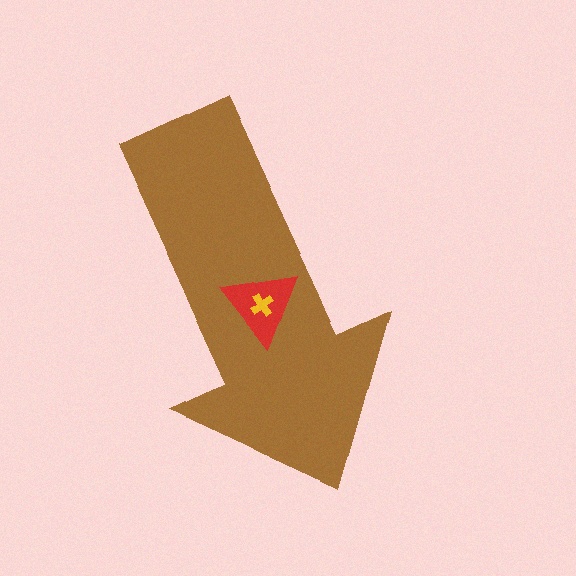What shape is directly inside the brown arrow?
The red triangle.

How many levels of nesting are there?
3.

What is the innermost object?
The yellow cross.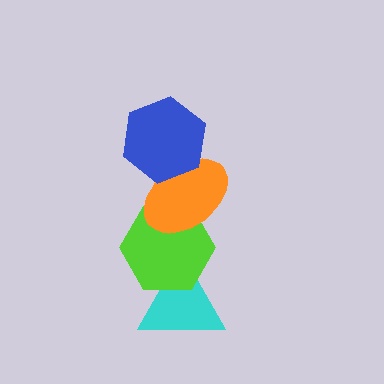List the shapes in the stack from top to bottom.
From top to bottom: the blue hexagon, the orange ellipse, the lime hexagon, the cyan triangle.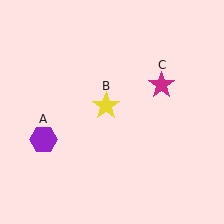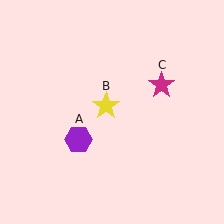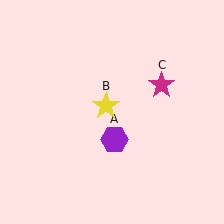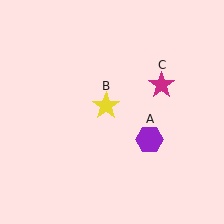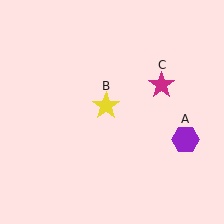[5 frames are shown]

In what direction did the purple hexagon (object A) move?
The purple hexagon (object A) moved right.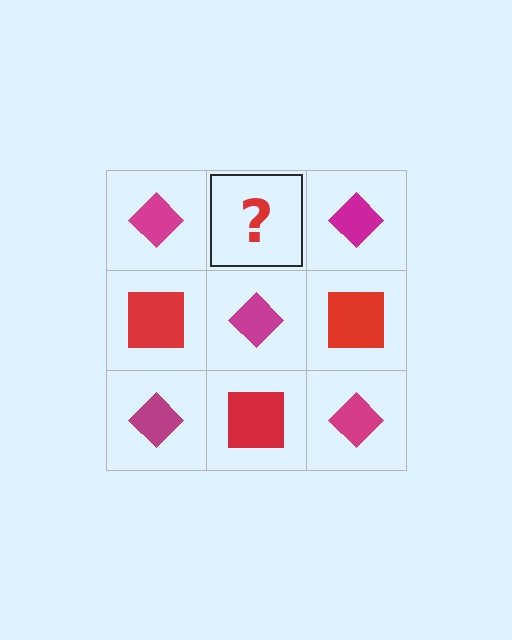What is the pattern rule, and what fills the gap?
The rule is that it alternates magenta diamond and red square in a checkerboard pattern. The gap should be filled with a red square.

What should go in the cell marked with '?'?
The missing cell should contain a red square.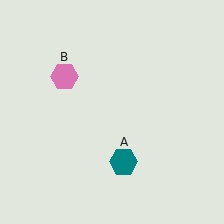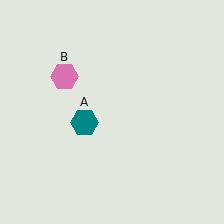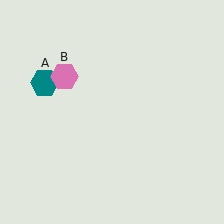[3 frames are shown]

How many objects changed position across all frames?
1 object changed position: teal hexagon (object A).